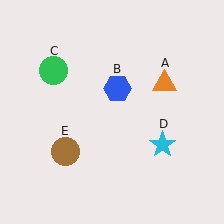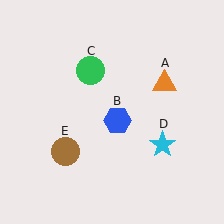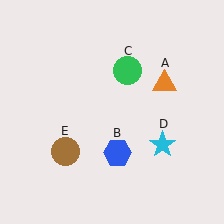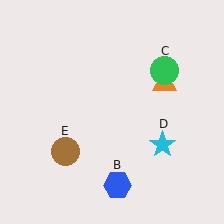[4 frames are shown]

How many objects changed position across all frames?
2 objects changed position: blue hexagon (object B), green circle (object C).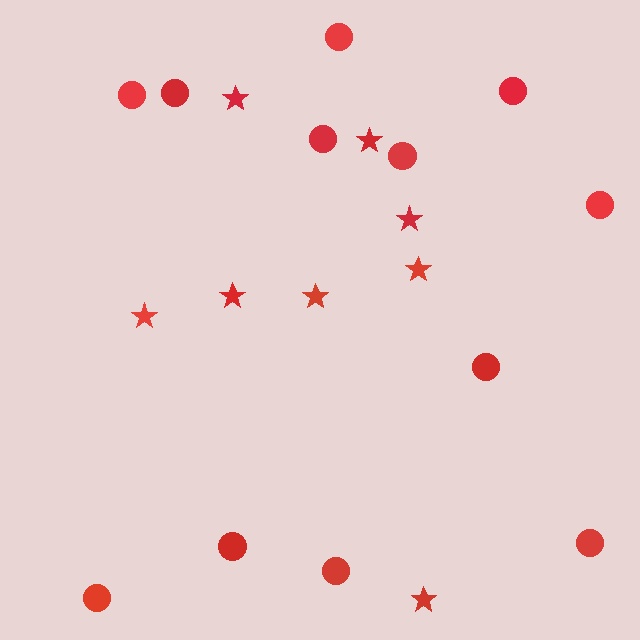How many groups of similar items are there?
There are 2 groups: one group of stars (8) and one group of circles (12).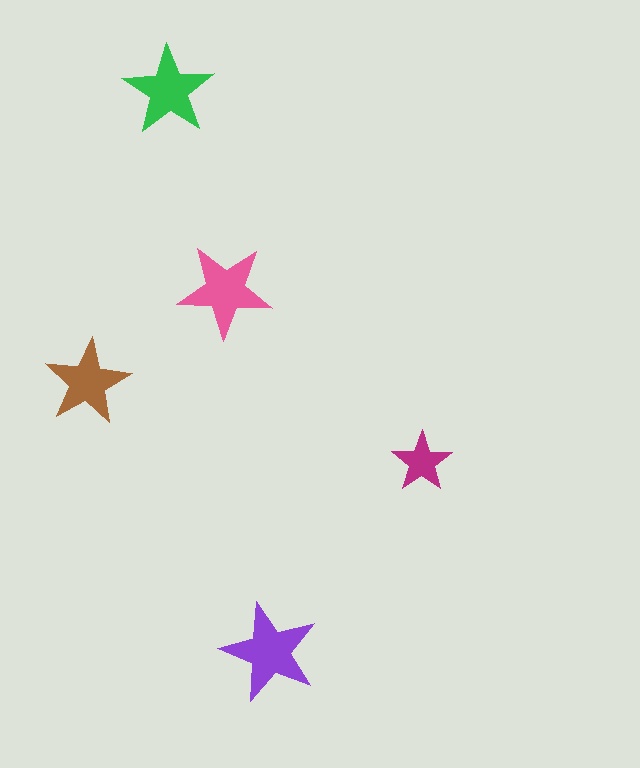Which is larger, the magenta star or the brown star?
The brown one.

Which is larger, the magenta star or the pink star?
The pink one.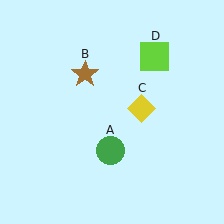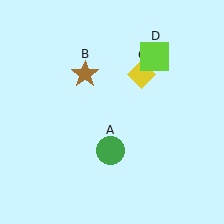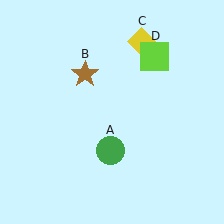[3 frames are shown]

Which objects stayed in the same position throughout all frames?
Green circle (object A) and brown star (object B) and lime square (object D) remained stationary.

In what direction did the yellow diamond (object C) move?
The yellow diamond (object C) moved up.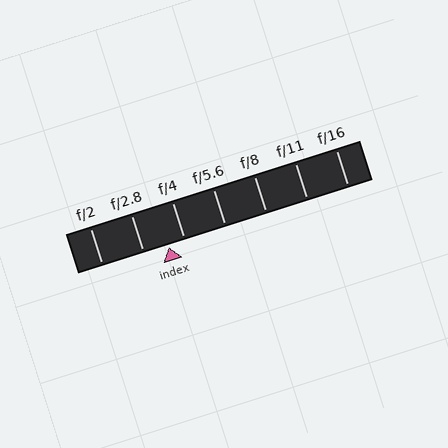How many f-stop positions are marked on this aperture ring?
There are 7 f-stop positions marked.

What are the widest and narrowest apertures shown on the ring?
The widest aperture shown is f/2 and the narrowest is f/16.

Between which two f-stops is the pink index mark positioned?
The index mark is between f/2.8 and f/4.